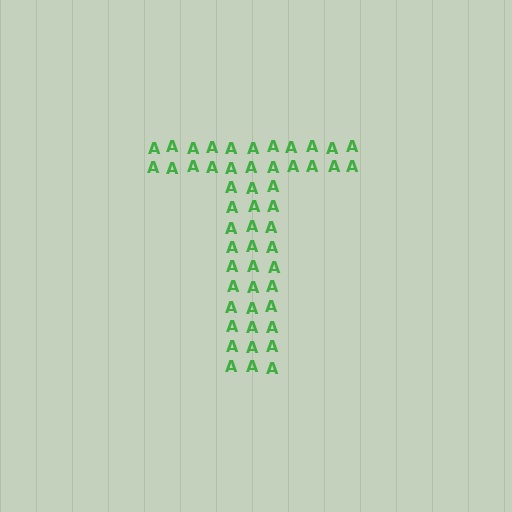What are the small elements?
The small elements are letter A's.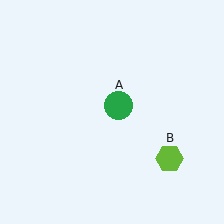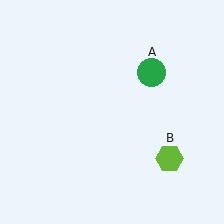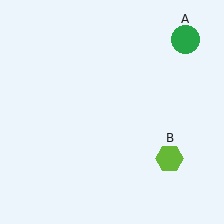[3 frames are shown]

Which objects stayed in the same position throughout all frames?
Lime hexagon (object B) remained stationary.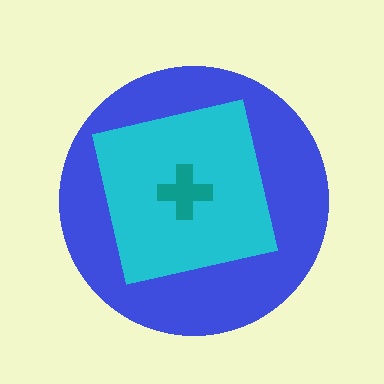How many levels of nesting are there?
3.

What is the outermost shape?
The blue circle.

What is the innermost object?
The teal cross.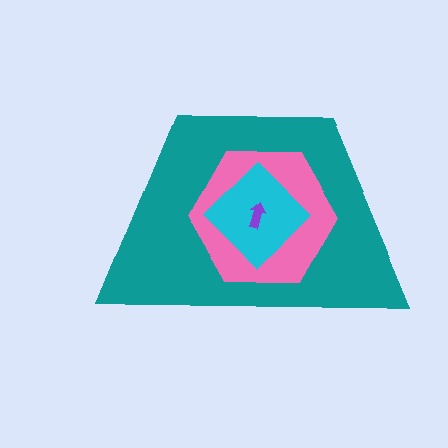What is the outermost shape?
The teal trapezoid.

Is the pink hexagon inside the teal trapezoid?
Yes.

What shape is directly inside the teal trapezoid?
The pink hexagon.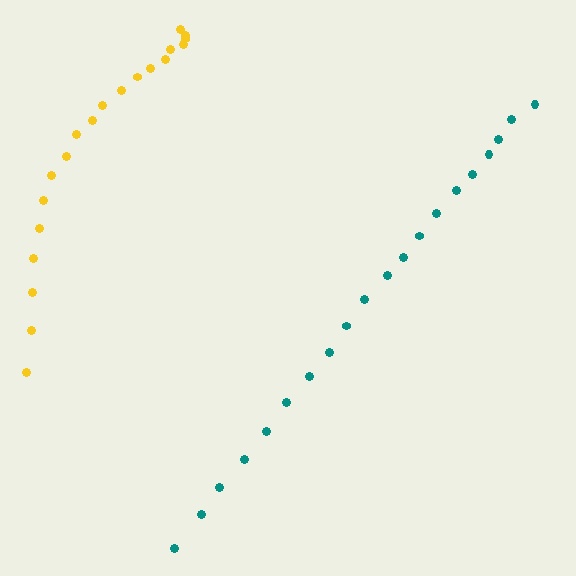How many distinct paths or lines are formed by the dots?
There are 2 distinct paths.